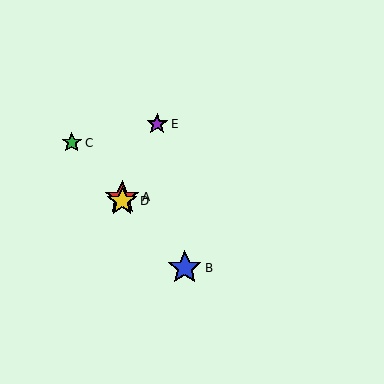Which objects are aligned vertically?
Objects A, D are aligned vertically.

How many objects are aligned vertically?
2 objects (A, D) are aligned vertically.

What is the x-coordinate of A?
Object A is at x≈122.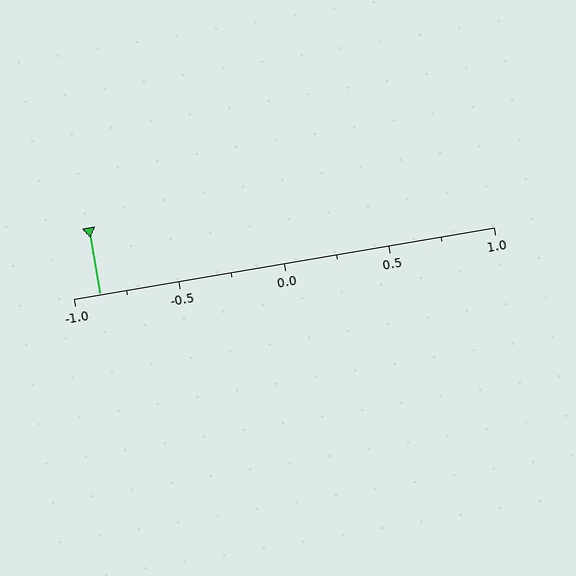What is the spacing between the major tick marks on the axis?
The major ticks are spaced 0.5 apart.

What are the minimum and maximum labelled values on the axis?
The axis runs from -1.0 to 1.0.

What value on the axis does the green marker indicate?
The marker indicates approximately -0.88.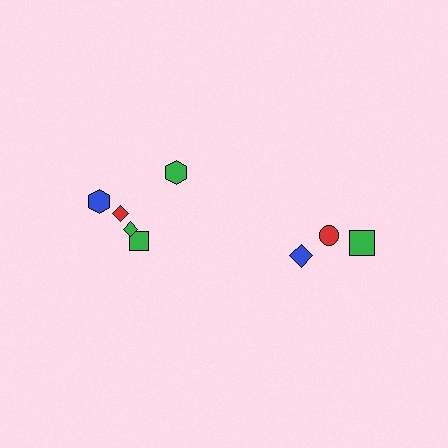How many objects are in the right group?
There are 3 objects.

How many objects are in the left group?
There are 5 objects.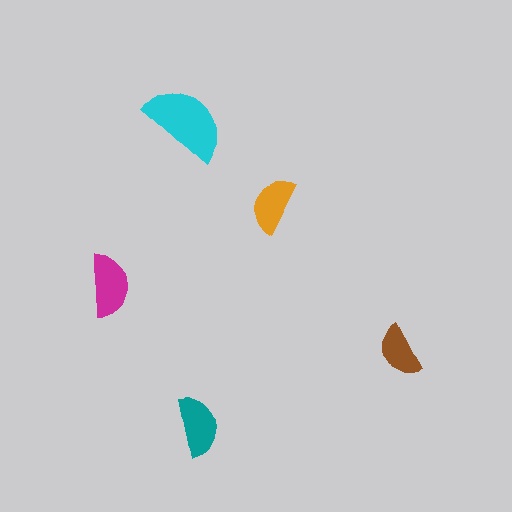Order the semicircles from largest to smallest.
the cyan one, the magenta one, the teal one, the orange one, the brown one.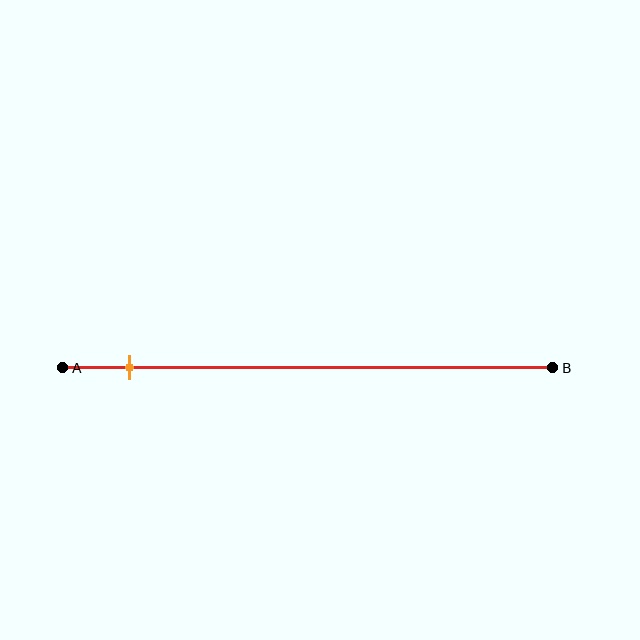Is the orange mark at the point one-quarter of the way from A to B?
No, the mark is at about 15% from A, not at the 25% one-quarter point.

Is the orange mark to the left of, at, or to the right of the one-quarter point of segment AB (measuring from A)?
The orange mark is to the left of the one-quarter point of segment AB.